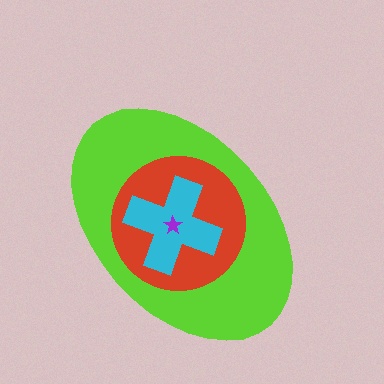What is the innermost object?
The purple star.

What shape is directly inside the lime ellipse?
The red circle.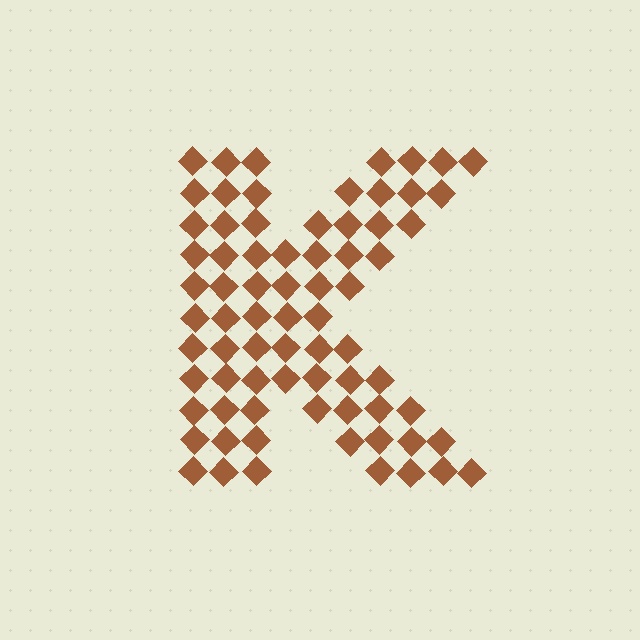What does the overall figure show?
The overall figure shows the letter K.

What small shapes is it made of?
It is made of small diamonds.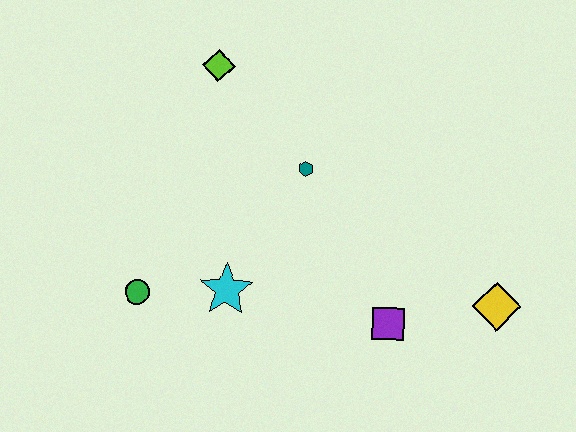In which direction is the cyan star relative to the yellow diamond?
The cyan star is to the left of the yellow diamond.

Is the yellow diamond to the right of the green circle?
Yes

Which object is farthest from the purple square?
The lime diamond is farthest from the purple square.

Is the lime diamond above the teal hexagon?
Yes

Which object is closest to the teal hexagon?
The lime diamond is closest to the teal hexagon.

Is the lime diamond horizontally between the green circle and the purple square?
Yes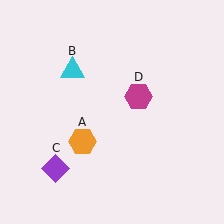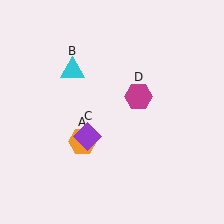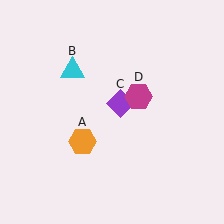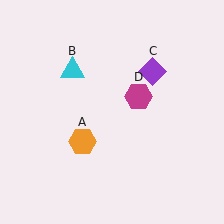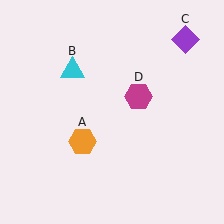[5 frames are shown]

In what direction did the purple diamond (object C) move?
The purple diamond (object C) moved up and to the right.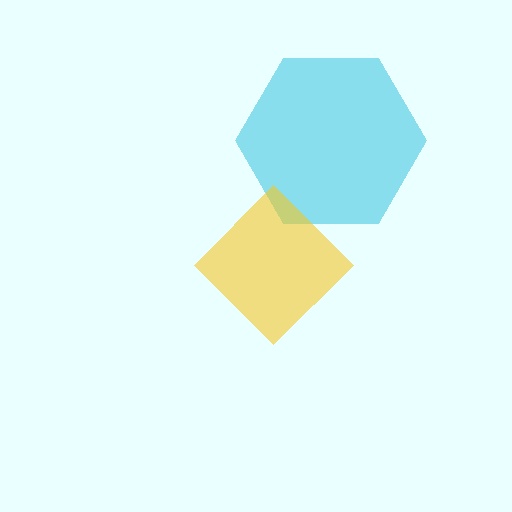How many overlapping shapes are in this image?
There are 2 overlapping shapes in the image.